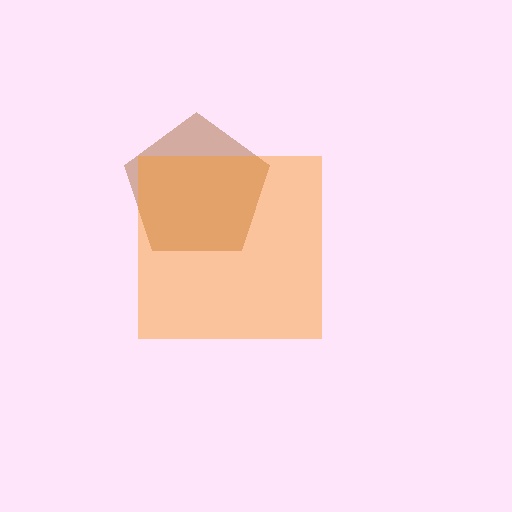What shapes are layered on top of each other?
The layered shapes are: a brown pentagon, an orange square.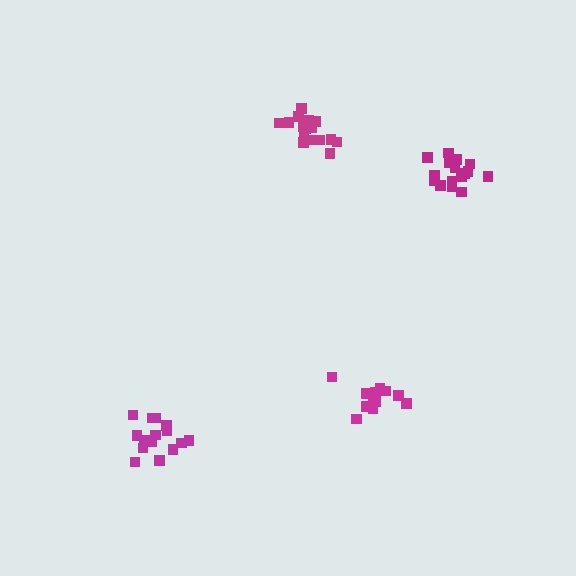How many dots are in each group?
Group 1: 16 dots, Group 2: 16 dots, Group 3: 15 dots, Group 4: 13 dots (60 total).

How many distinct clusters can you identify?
There are 4 distinct clusters.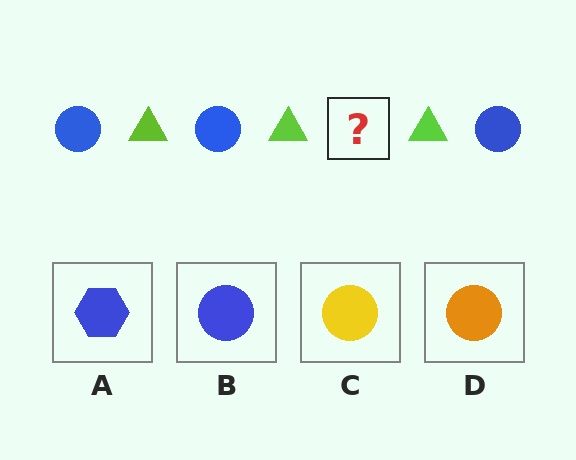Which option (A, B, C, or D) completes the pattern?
B.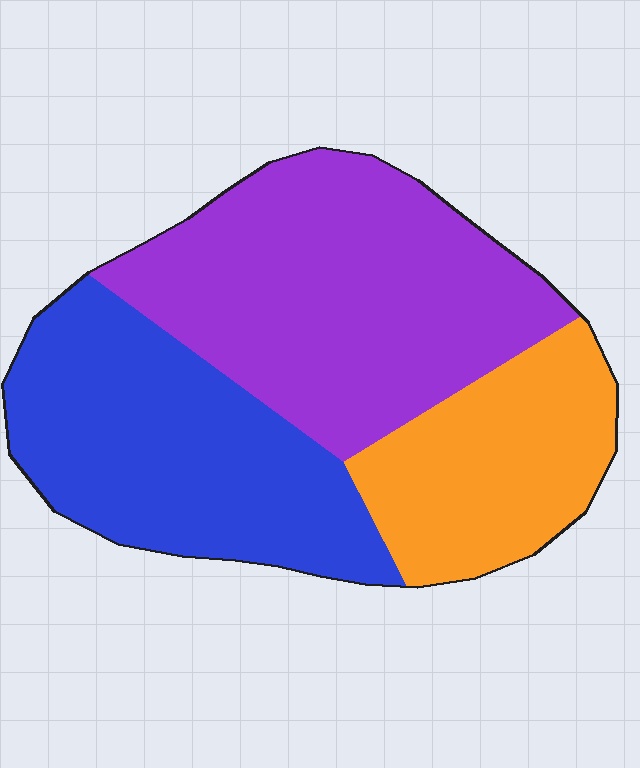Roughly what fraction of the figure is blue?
Blue covers around 35% of the figure.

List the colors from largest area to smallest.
From largest to smallest: purple, blue, orange.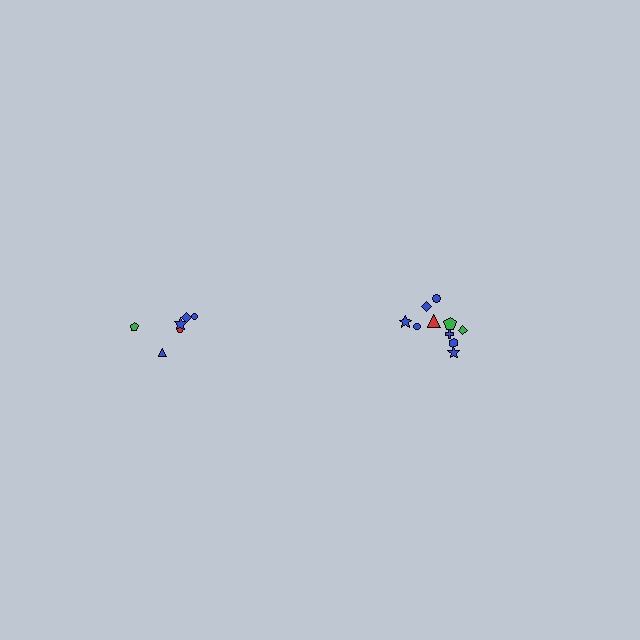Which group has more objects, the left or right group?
The right group.